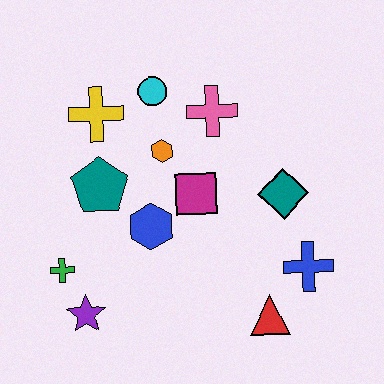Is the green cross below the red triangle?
No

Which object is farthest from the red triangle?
The yellow cross is farthest from the red triangle.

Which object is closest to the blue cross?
The red triangle is closest to the blue cross.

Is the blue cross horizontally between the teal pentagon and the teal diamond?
No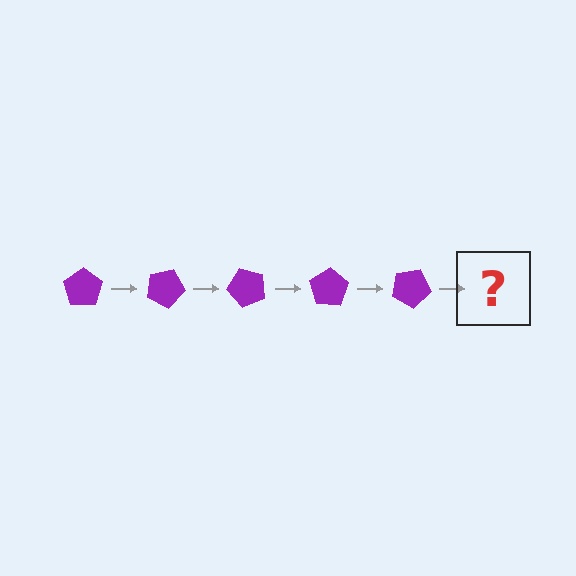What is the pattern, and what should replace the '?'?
The pattern is that the pentagon rotates 25 degrees each step. The '?' should be a purple pentagon rotated 125 degrees.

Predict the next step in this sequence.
The next step is a purple pentagon rotated 125 degrees.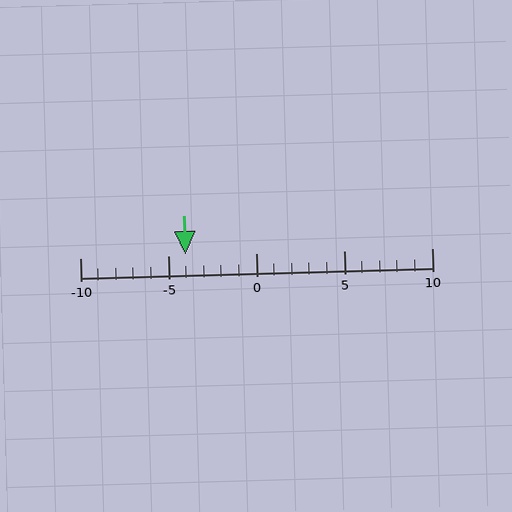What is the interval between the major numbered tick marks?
The major tick marks are spaced 5 units apart.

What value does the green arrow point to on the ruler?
The green arrow points to approximately -4.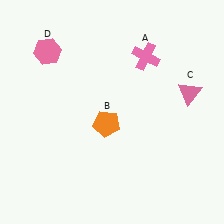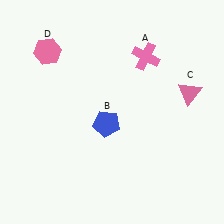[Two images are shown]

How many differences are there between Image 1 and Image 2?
There is 1 difference between the two images.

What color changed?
The pentagon (B) changed from orange in Image 1 to blue in Image 2.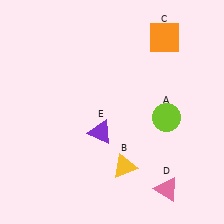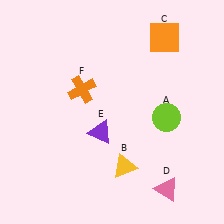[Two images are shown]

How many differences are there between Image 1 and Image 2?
There is 1 difference between the two images.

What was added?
An orange cross (F) was added in Image 2.